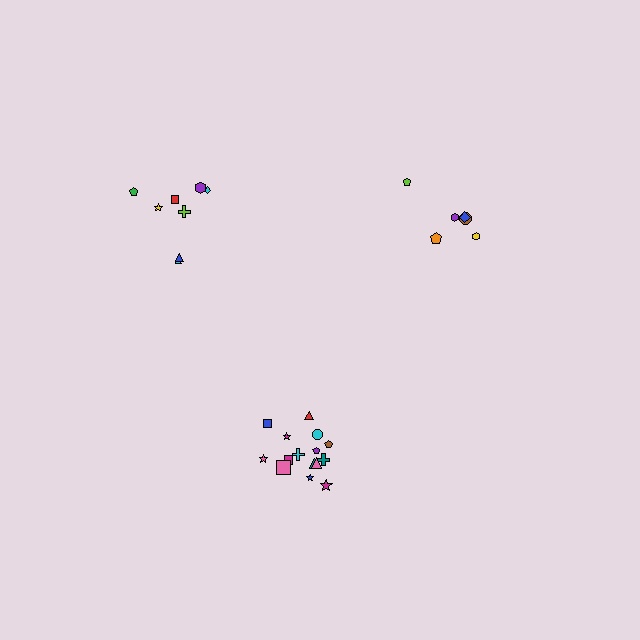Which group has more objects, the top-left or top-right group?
The top-left group.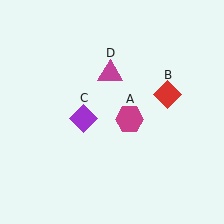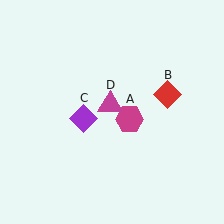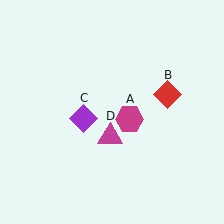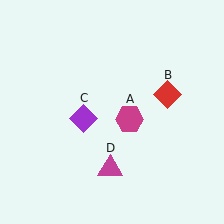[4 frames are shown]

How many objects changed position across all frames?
1 object changed position: magenta triangle (object D).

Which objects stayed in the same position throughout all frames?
Magenta hexagon (object A) and red diamond (object B) and purple diamond (object C) remained stationary.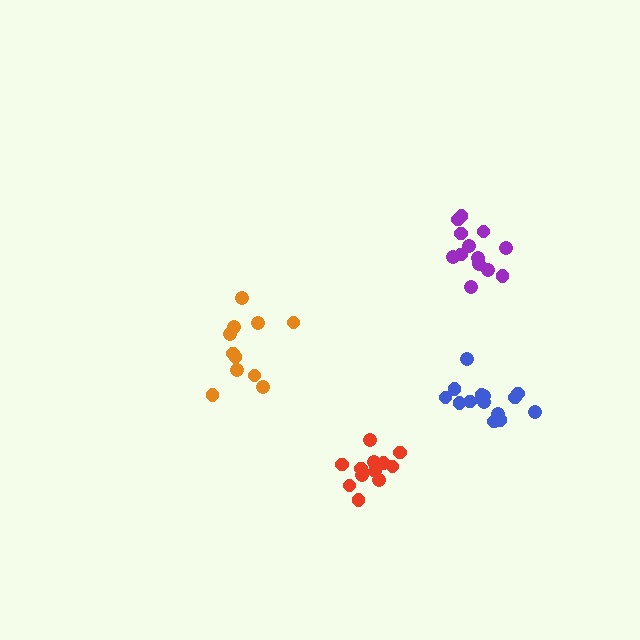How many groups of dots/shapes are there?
There are 4 groups.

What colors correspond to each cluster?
The clusters are colored: blue, orange, purple, red.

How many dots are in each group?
Group 1: 14 dots, Group 2: 11 dots, Group 3: 13 dots, Group 4: 12 dots (50 total).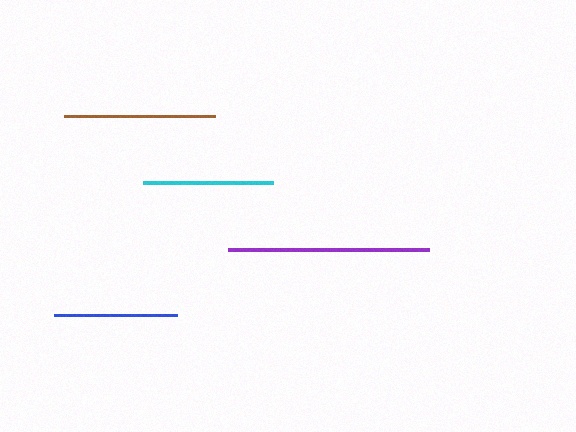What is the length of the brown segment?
The brown segment is approximately 151 pixels long.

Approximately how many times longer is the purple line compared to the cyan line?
The purple line is approximately 1.5 times the length of the cyan line.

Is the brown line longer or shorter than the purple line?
The purple line is longer than the brown line.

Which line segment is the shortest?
The blue line is the shortest at approximately 123 pixels.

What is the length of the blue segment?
The blue segment is approximately 123 pixels long.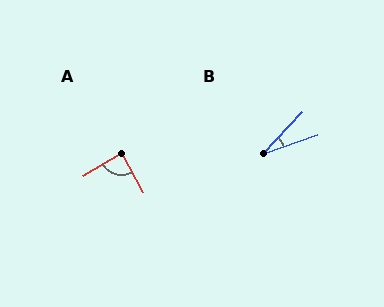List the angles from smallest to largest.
B (28°), A (88°).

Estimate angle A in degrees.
Approximately 88 degrees.